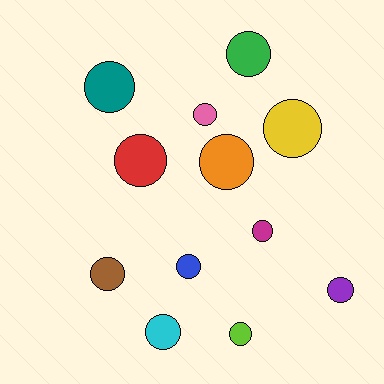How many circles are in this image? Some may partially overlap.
There are 12 circles.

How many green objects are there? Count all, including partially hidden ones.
There is 1 green object.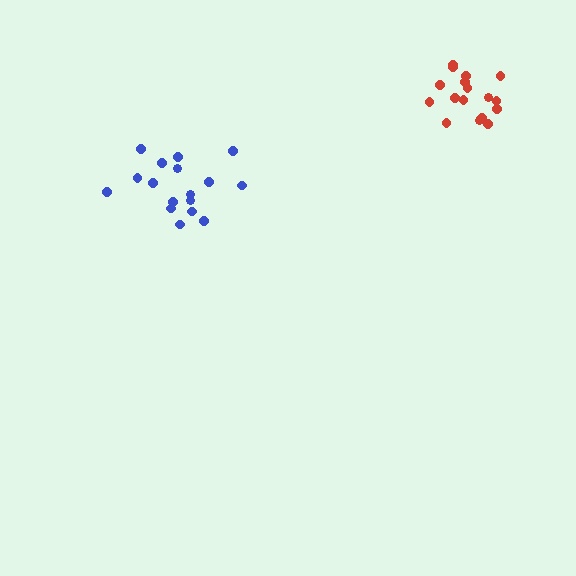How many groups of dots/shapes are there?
There are 2 groups.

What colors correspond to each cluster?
The clusters are colored: red, blue.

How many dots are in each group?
Group 1: 18 dots, Group 2: 17 dots (35 total).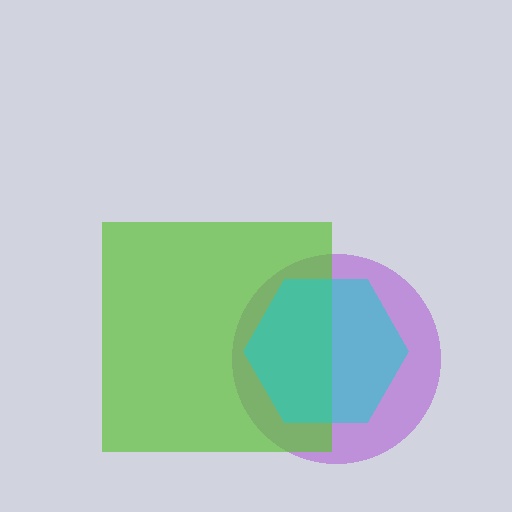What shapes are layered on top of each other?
The layered shapes are: a purple circle, a lime square, a cyan hexagon.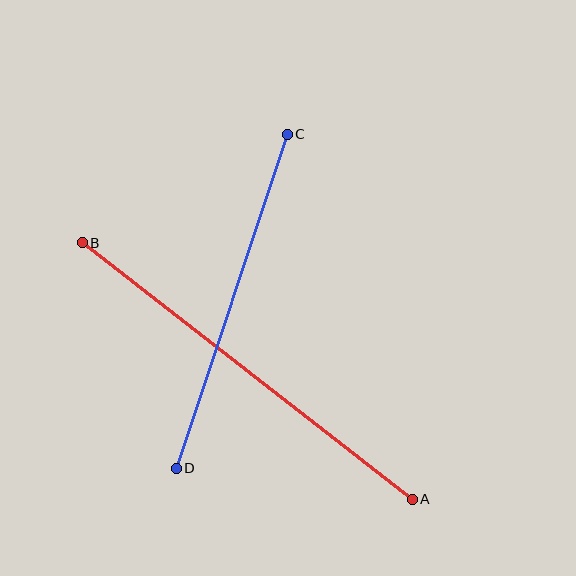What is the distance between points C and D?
The distance is approximately 352 pixels.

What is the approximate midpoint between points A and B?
The midpoint is at approximately (247, 371) pixels.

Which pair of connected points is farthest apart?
Points A and B are farthest apart.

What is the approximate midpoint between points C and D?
The midpoint is at approximately (232, 301) pixels.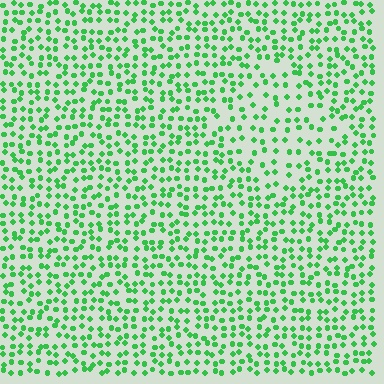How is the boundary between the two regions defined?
The boundary is defined by a change in element density (approximately 1.7x ratio). All elements are the same color, size, and shape.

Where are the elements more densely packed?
The elements are more densely packed outside the diamond boundary.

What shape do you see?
I see a diamond.